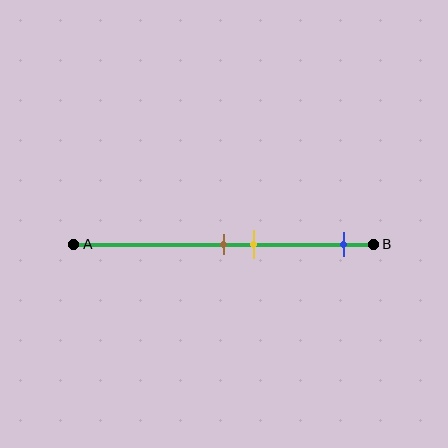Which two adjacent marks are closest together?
The brown and yellow marks are the closest adjacent pair.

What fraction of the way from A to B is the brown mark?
The brown mark is approximately 50% (0.5) of the way from A to B.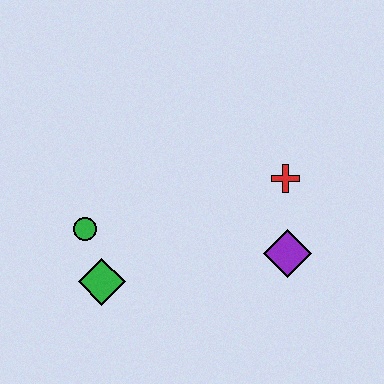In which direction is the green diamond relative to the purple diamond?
The green diamond is to the left of the purple diamond.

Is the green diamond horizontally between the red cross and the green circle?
Yes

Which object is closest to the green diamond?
The green circle is closest to the green diamond.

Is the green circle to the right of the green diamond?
No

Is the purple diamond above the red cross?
No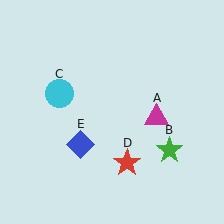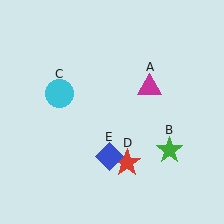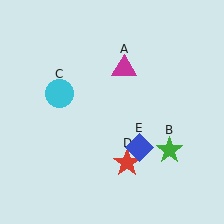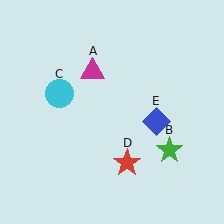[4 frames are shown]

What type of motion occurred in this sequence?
The magenta triangle (object A), blue diamond (object E) rotated counterclockwise around the center of the scene.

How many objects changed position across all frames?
2 objects changed position: magenta triangle (object A), blue diamond (object E).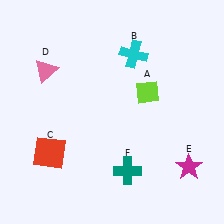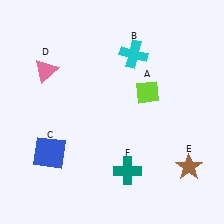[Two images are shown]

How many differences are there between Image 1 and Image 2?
There are 2 differences between the two images.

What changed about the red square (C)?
In Image 1, C is red. In Image 2, it changed to blue.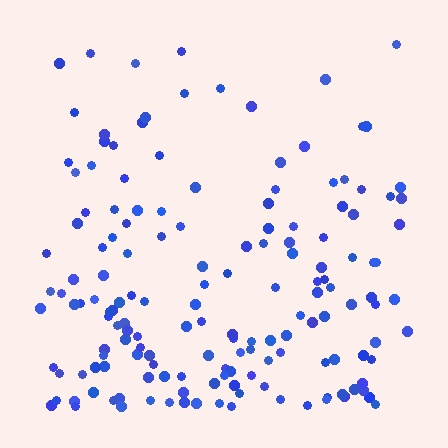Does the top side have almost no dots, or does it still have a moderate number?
Still a moderate number, just noticeably fewer than the bottom.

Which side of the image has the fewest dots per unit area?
The top.